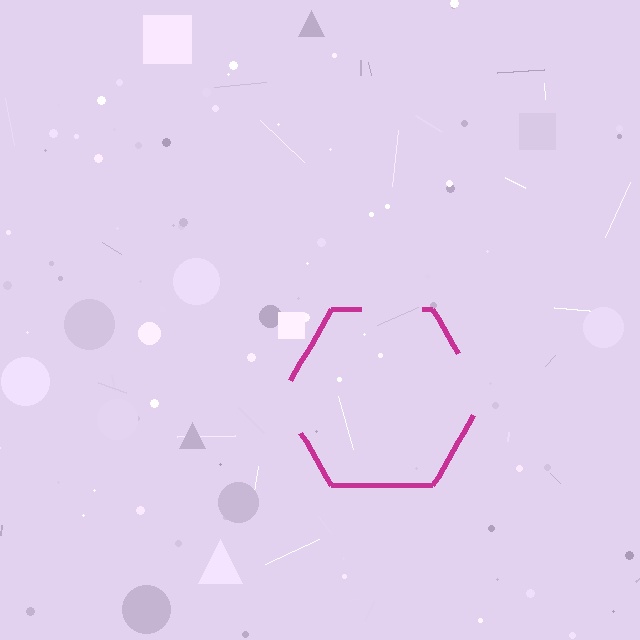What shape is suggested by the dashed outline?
The dashed outline suggests a hexagon.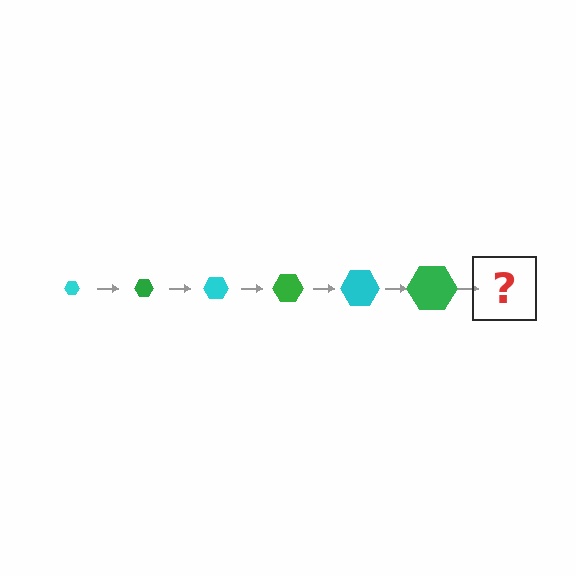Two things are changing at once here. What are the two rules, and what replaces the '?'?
The two rules are that the hexagon grows larger each step and the color cycles through cyan and green. The '?' should be a cyan hexagon, larger than the previous one.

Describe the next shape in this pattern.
It should be a cyan hexagon, larger than the previous one.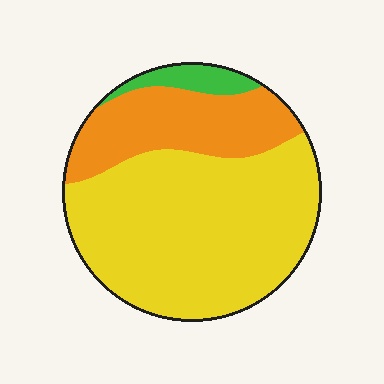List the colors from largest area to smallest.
From largest to smallest: yellow, orange, green.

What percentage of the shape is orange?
Orange covers 27% of the shape.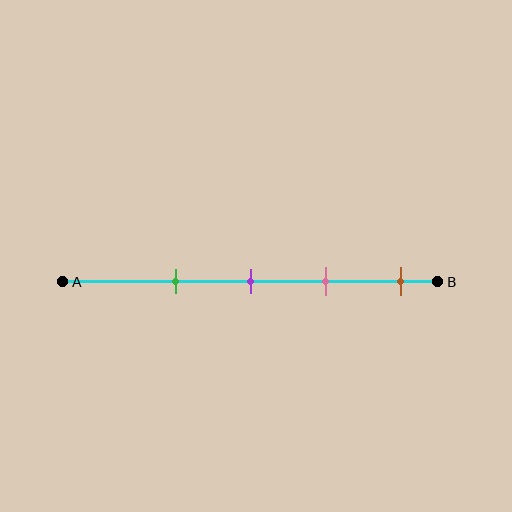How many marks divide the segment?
There are 4 marks dividing the segment.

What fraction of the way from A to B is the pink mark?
The pink mark is approximately 70% (0.7) of the way from A to B.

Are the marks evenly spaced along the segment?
Yes, the marks are approximately evenly spaced.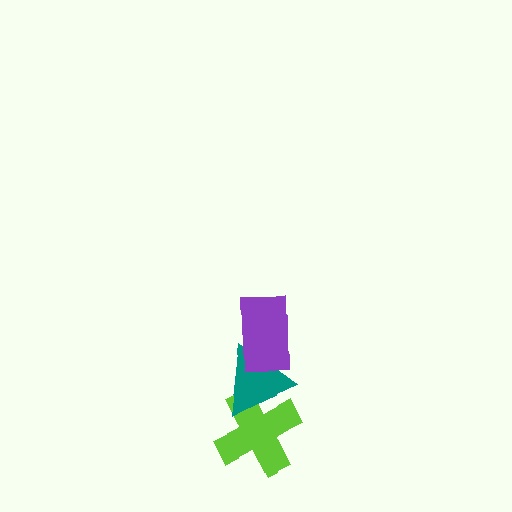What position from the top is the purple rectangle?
The purple rectangle is 1st from the top.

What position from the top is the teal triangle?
The teal triangle is 2nd from the top.